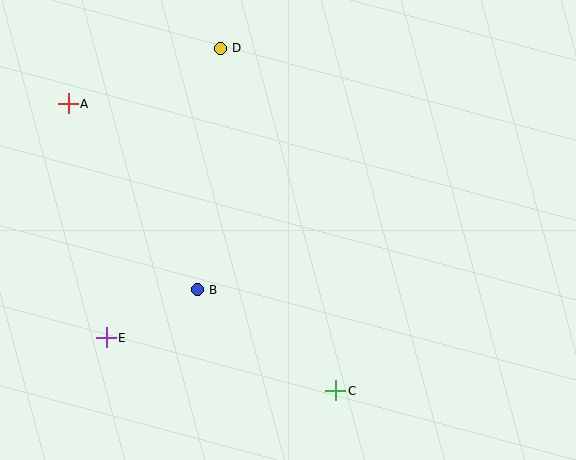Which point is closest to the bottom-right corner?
Point C is closest to the bottom-right corner.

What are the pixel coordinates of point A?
Point A is at (68, 104).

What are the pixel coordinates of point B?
Point B is at (197, 290).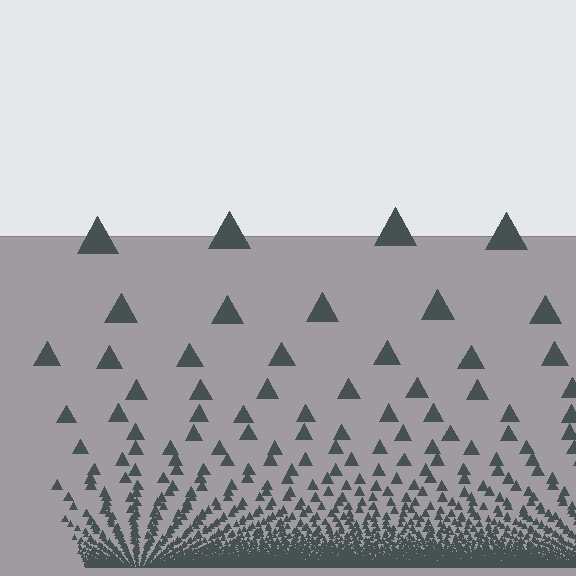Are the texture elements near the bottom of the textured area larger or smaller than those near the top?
Smaller. The gradient is inverted — elements near the bottom are smaller and denser.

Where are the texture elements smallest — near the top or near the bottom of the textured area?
Near the bottom.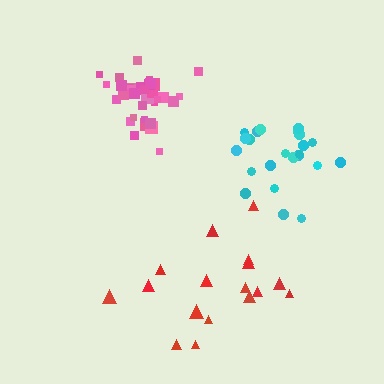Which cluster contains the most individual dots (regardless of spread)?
Pink (35).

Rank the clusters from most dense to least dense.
pink, cyan, red.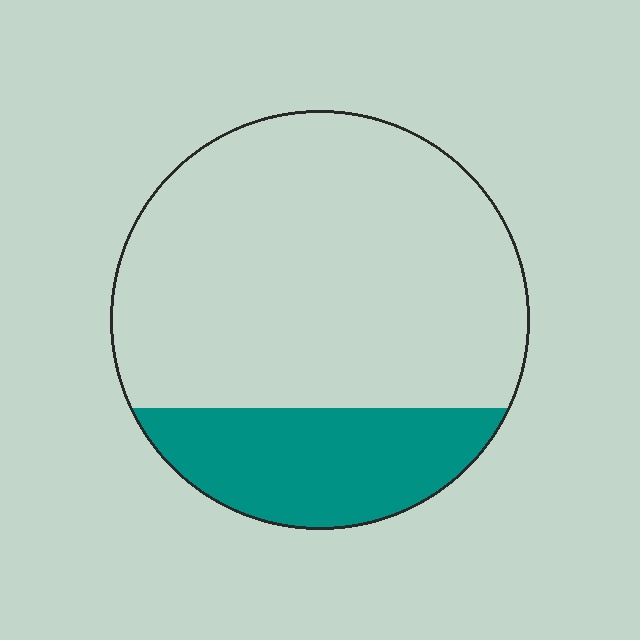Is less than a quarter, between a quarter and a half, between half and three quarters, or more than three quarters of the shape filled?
Less than a quarter.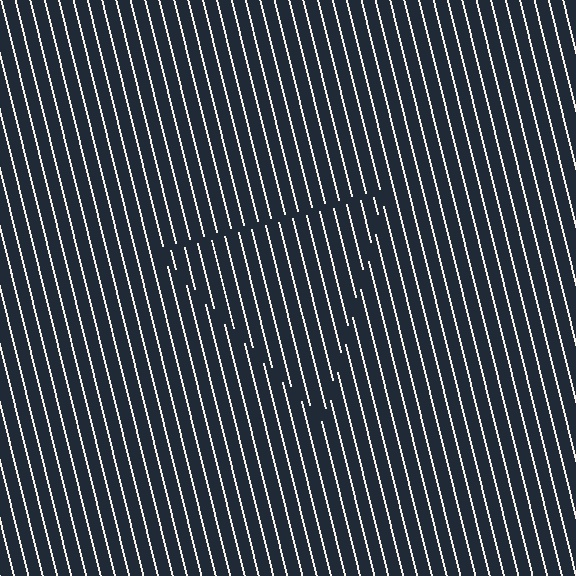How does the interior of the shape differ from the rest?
The interior of the shape contains the same grating, shifted by half a period — the contour is defined by the phase discontinuity where line-ends from the inner and outer gratings abut.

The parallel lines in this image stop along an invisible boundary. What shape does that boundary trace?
An illusory triangle. The interior of the shape contains the same grating, shifted by half a period — the contour is defined by the phase discontinuity where line-ends from the inner and outer gratings abut.